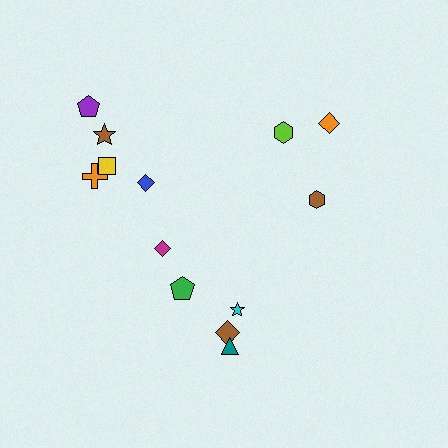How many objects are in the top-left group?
There are 6 objects.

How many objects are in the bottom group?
There are 4 objects.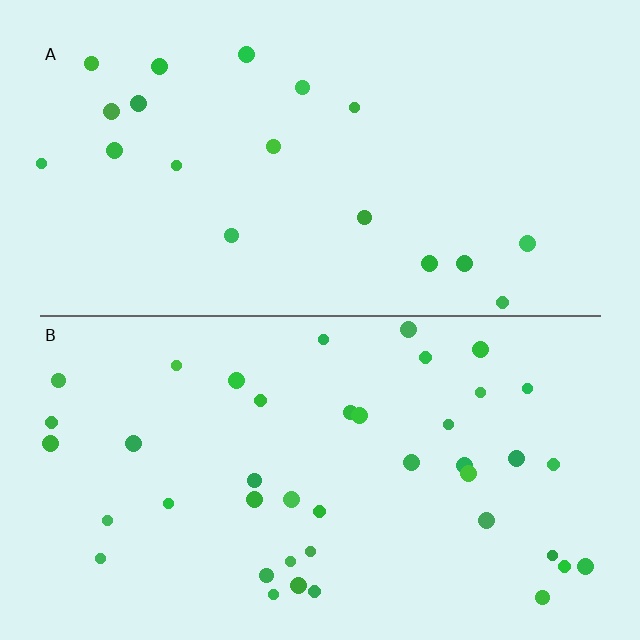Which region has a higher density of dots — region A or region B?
B (the bottom).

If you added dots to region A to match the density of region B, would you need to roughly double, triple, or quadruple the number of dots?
Approximately double.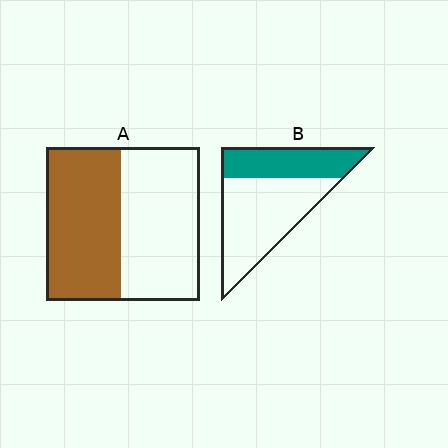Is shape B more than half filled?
No.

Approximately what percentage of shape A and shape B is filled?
A is approximately 50% and B is approximately 35%.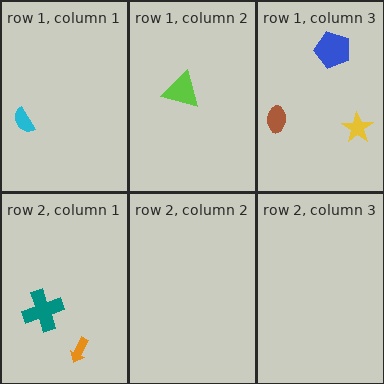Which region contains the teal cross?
The row 2, column 1 region.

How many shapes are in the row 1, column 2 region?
1.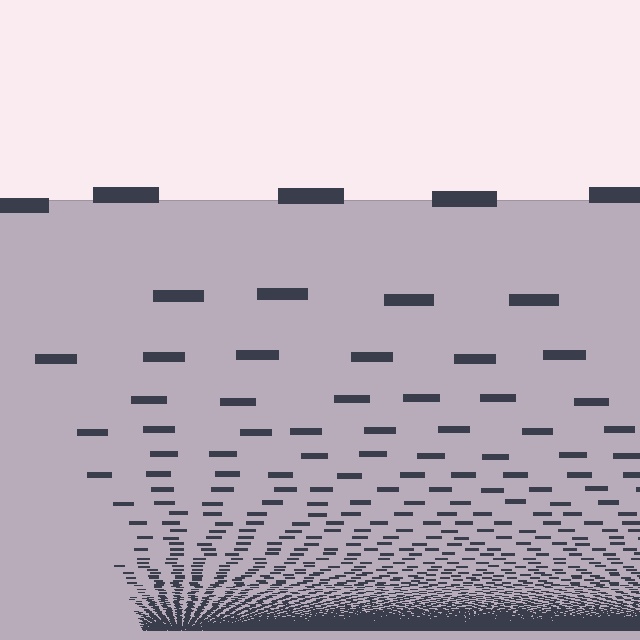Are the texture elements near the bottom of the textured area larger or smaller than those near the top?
Smaller. The gradient is inverted — elements near the bottom are smaller and denser.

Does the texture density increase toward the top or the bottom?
Density increases toward the bottom.